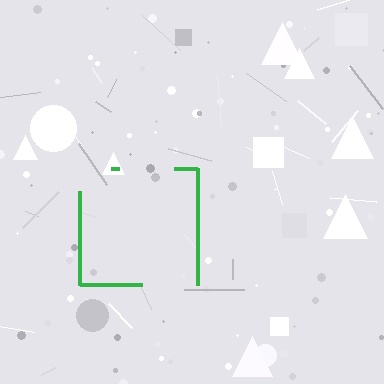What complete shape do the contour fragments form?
The contour fragments form a square.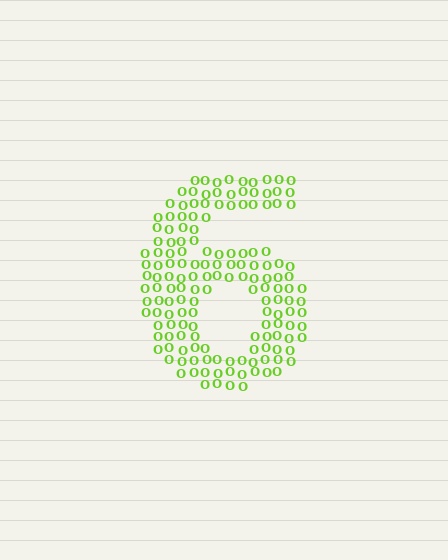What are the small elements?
The small elements are letter O's.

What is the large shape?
The large shape is the digit 6.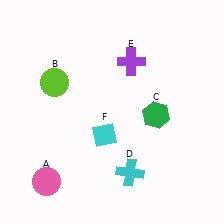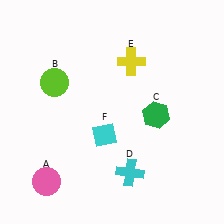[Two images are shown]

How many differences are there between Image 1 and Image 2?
There is 1 difference between the two images.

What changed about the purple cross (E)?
In Image 1, E is purple. In Image 2, it changed to yellow.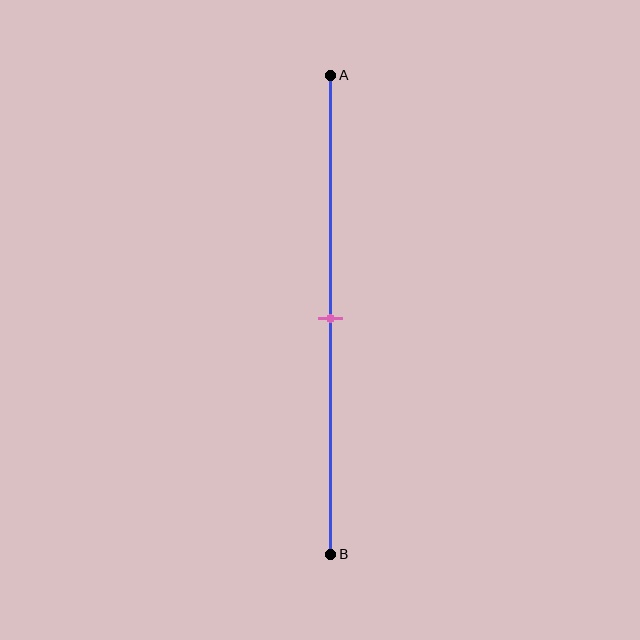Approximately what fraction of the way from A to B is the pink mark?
The pink mark is approximately 50% of the way from A to B.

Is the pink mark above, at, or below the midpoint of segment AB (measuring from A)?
The pink mark is approximately at the midpoint of segment AB.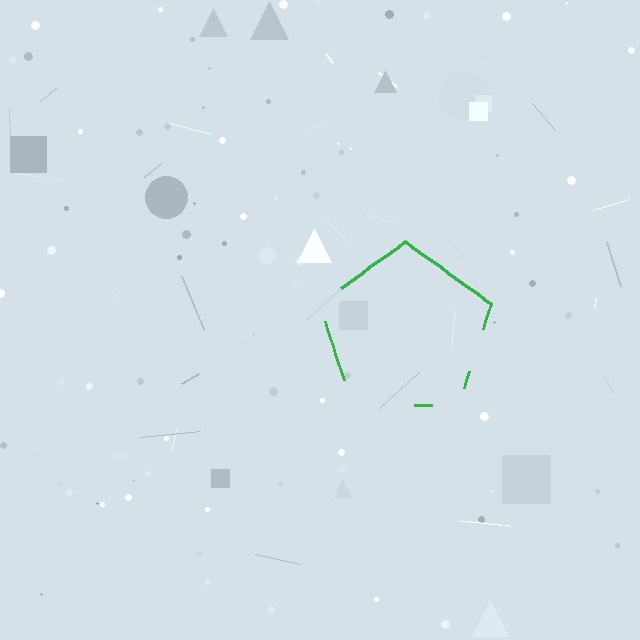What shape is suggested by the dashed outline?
The dashed outline suggests a pentagon.